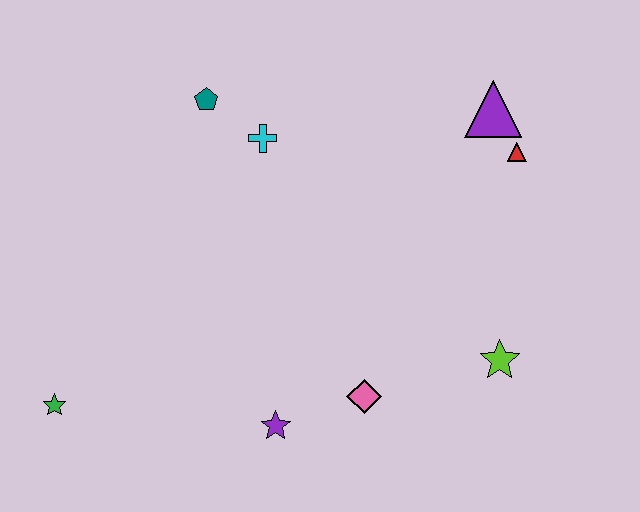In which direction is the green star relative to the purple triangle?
The green star is to the left of the purple triangle.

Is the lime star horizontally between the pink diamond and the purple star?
No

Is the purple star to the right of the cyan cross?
Yes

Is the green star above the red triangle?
No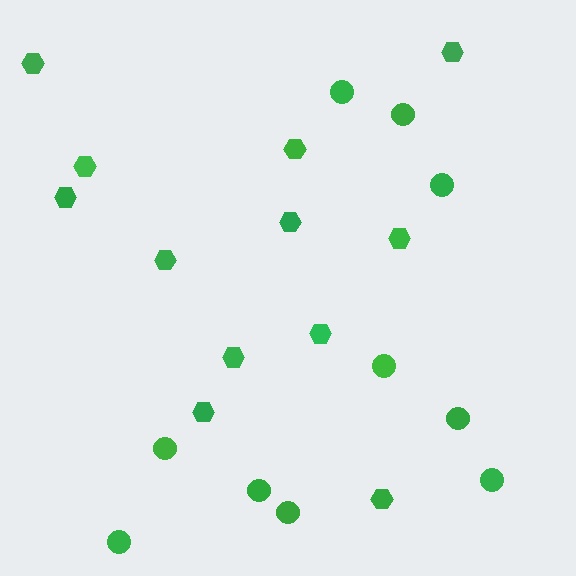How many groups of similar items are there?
There are 2 groups: one group of circles (10) and one group of hexagons (12).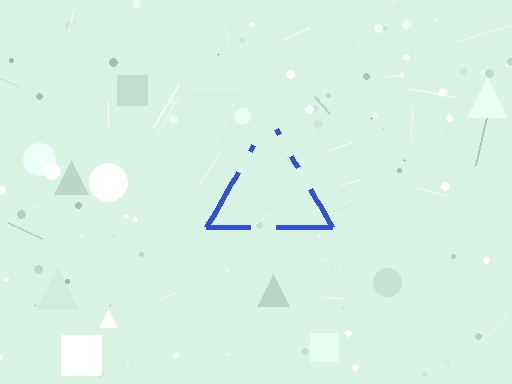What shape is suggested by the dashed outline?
The dashed outline suggests a triangle.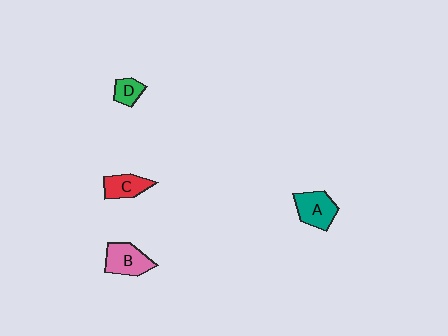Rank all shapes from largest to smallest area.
From largest to smallest: B (pink), A (teal), C (red), D (green).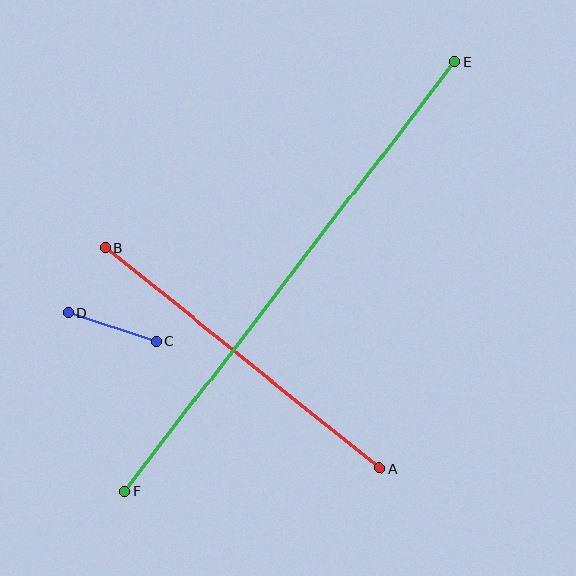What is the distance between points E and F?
The distance is approximately 542 pixels.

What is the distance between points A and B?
The distance is approximately 352 pixels.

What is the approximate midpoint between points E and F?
The midpoint is at approximately (290, 277) pixels.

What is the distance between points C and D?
The distance is approximately 93 pixels.